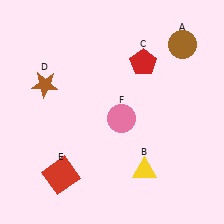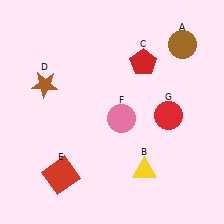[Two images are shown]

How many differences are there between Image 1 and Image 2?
There is 1 difference between the two images.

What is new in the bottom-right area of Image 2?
A red circle (G) was added in the bottom-right area of Image 2.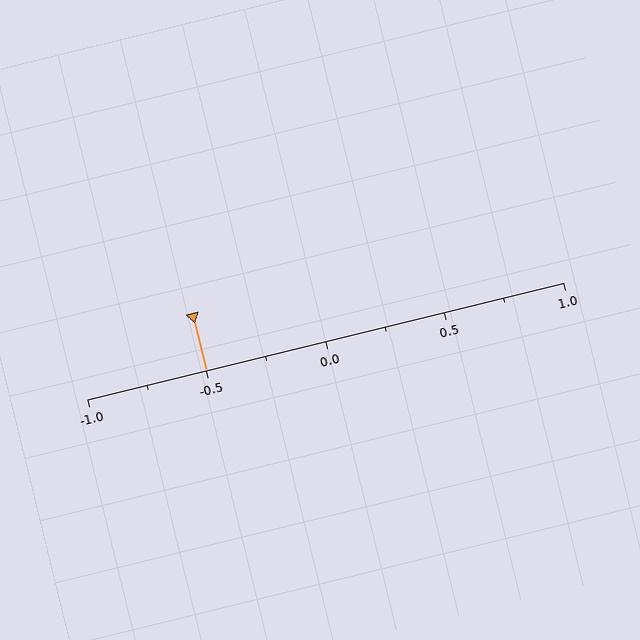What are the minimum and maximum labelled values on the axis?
The axis runs from -1.0 to 1.0.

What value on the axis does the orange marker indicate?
The marker indicates approximately -0.5.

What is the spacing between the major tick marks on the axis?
The major ticks are spaced 0.5 apart.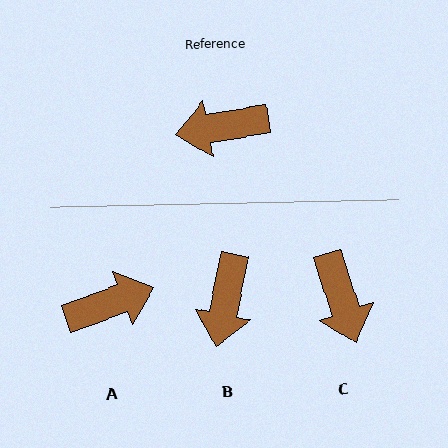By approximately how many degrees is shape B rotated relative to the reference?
Approximately 69 degrees counter-clockwise.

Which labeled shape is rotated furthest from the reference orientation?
A, about 169 degrees away.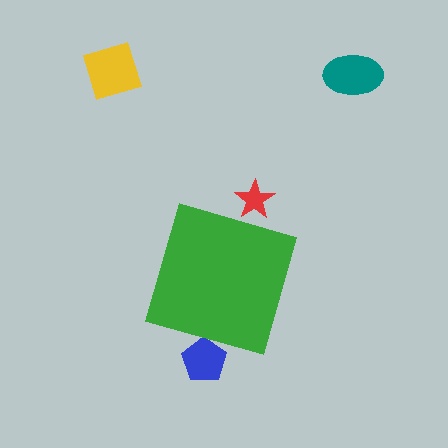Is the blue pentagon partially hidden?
Yes, the blue pentagon is partially hidden behind the green diamond.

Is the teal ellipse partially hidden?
No, the teal ellipse is fully visible.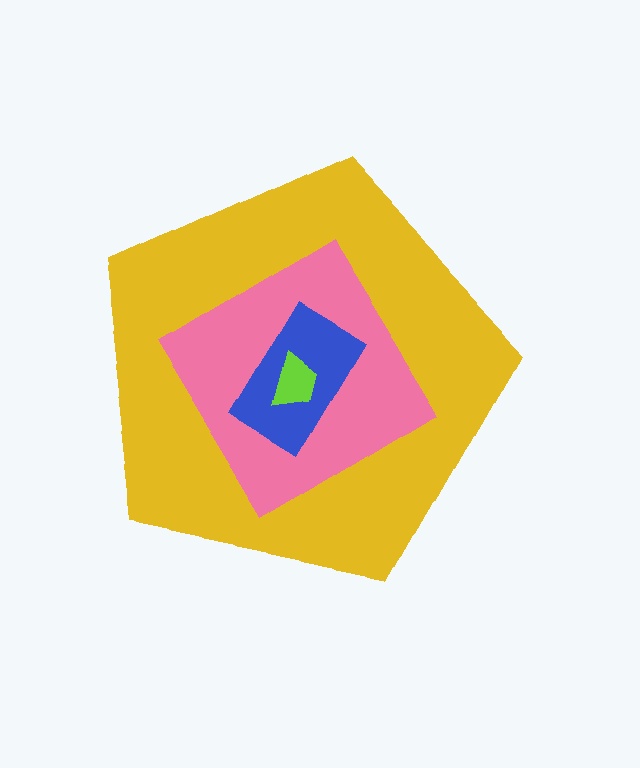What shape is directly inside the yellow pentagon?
The pink diamond.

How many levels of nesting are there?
4.